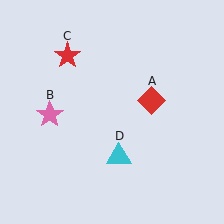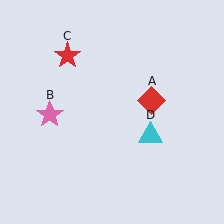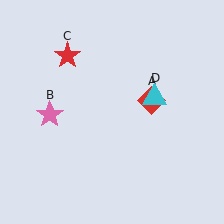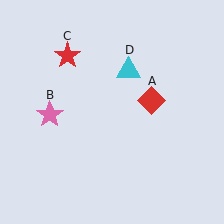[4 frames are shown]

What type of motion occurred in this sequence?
The cyan triangle (object D) rotated counterclockwise around the center of the scene.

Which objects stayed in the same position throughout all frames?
Red diamond (object A) and pink star (object B) and red star (object C) remained stationary.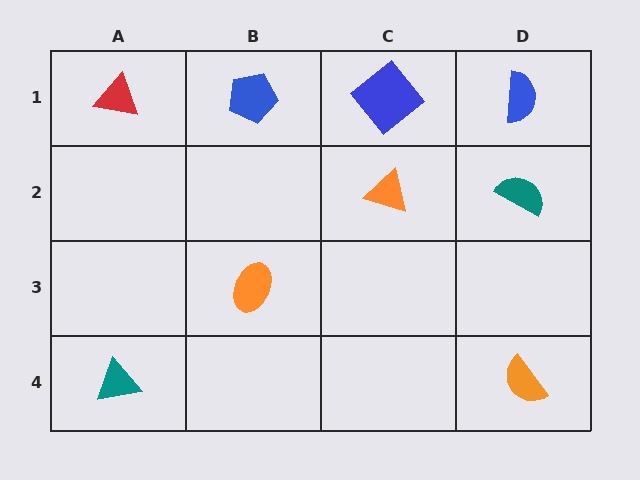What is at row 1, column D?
A blue semicircle.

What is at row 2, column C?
An orange triangle.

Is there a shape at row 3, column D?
No, that cell is empty.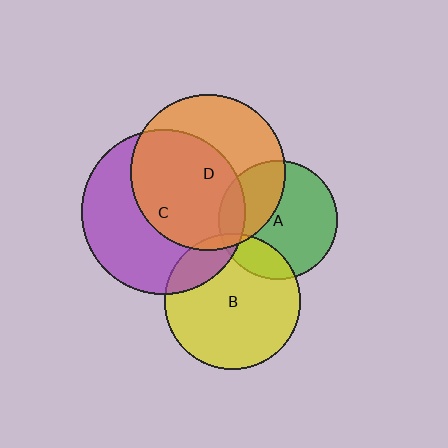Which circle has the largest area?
Circle C (purple).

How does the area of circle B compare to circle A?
Approximately 1.3 times.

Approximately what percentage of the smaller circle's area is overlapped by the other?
Approximately 35%.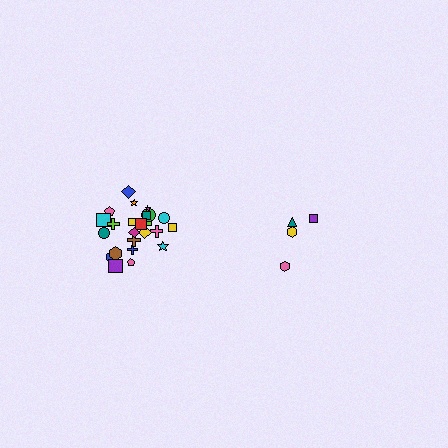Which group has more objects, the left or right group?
The left group.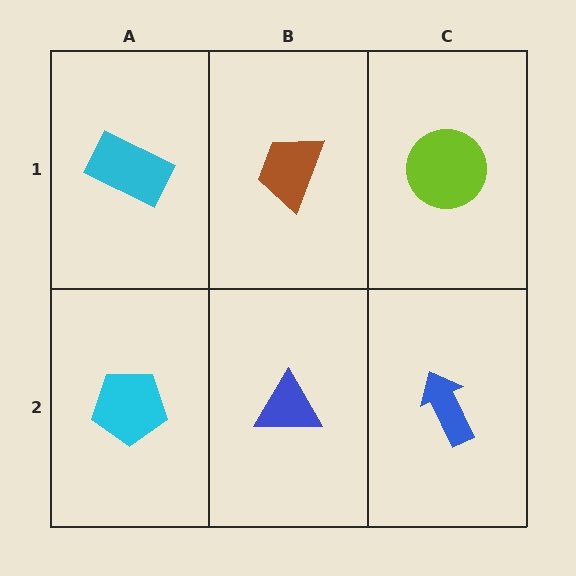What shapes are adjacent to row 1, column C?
A blue arrow (row 2, column C), a brown trapezoid (row 1, column B).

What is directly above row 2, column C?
A lime circle.